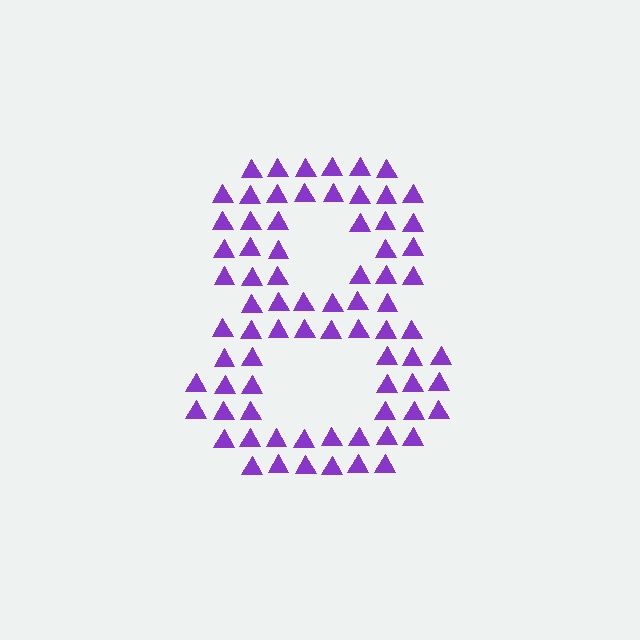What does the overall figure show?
The overall figure shows the digit 8.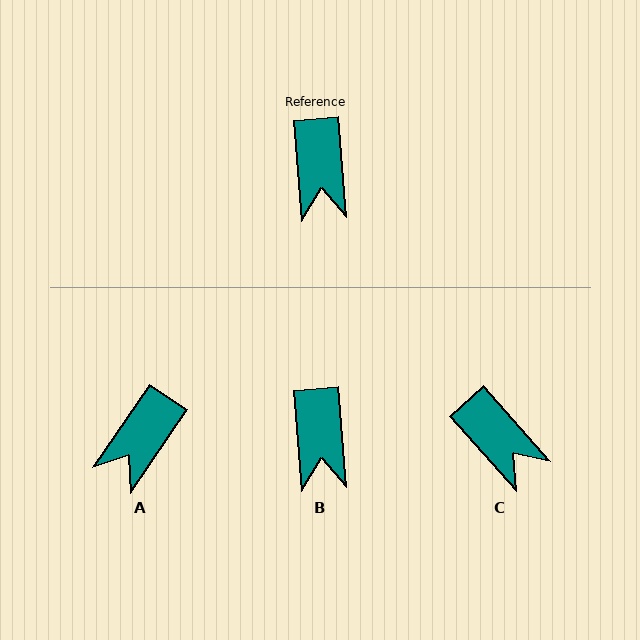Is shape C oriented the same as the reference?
No, it is off by about 37 degrees.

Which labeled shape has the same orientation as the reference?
B.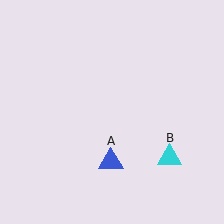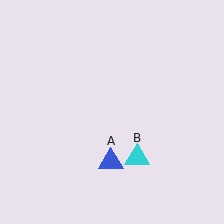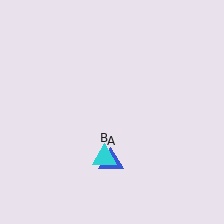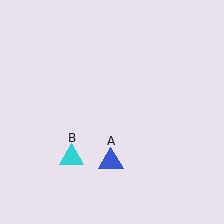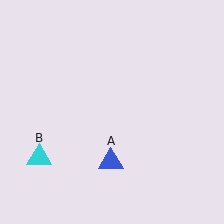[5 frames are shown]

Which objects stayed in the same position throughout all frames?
Blue triangle (object A) remained stationary.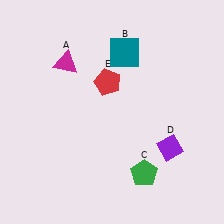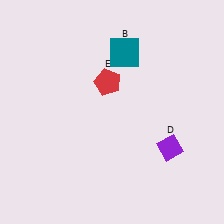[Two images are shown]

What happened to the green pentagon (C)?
The green pentagon (C) was removed in Image 2. It was in the bottom-right area of Image 1.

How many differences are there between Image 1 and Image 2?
There are 2 differences between the two images.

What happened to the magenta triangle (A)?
The magenta triangle (A) was removed in Image 2. It was in the top-left area of Image 1.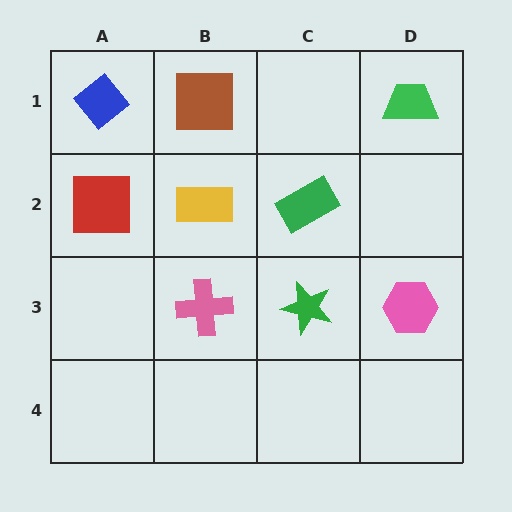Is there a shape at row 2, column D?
No, that cell is empty.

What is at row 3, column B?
A pink cross.